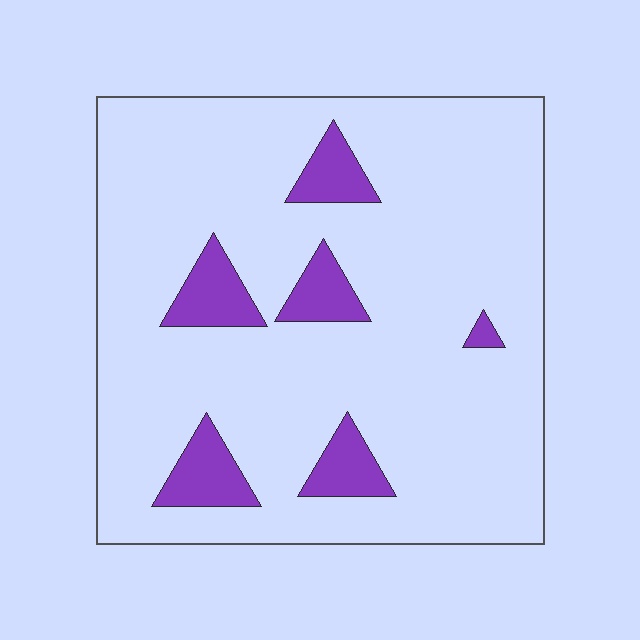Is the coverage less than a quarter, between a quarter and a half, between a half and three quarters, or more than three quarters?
Less than a quarter.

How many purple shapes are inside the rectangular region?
6.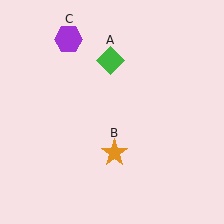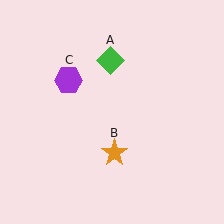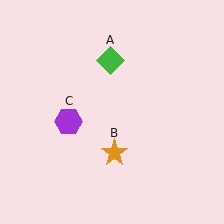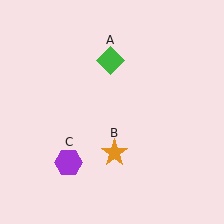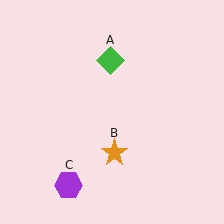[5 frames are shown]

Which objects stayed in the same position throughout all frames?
Green diamond (object A) and orange star (object B) remained stationary.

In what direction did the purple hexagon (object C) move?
The purple hexagon (object C) moved down.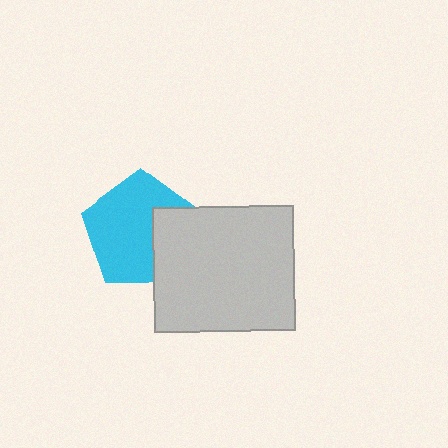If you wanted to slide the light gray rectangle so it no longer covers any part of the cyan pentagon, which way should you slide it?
Slide it right — that is the most direct way to separate the two shapes.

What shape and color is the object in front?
The object in front is a light gray rectangle.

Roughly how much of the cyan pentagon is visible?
Most of it is visible (roughly 69%).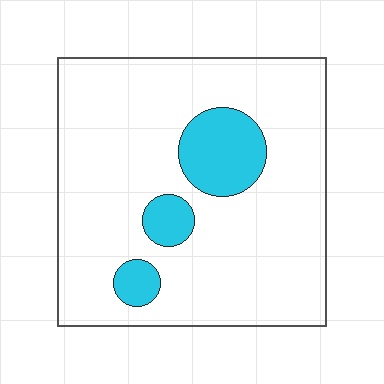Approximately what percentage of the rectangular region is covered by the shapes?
Approximately 15%.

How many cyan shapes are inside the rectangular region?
3.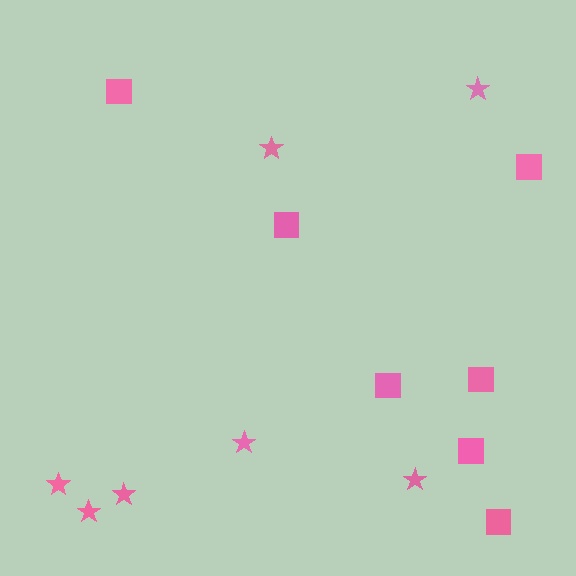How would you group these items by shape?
There are 2 groups: one group of squares (7) and one group of stars (7).